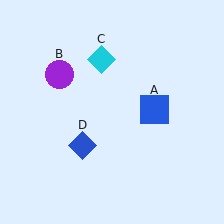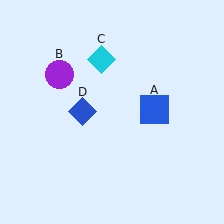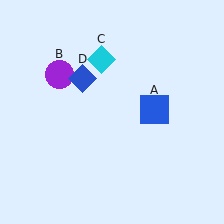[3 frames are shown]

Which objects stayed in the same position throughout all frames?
Blue square (object A) and purple circle (object B) and cyan diamond (object C) remained stationary.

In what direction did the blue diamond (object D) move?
The blue diamond (object D) moved up.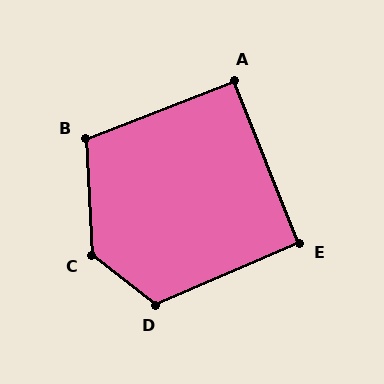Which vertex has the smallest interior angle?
A, at approximately 90 degrees.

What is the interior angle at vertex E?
Approximately 91 degrees (approximately right).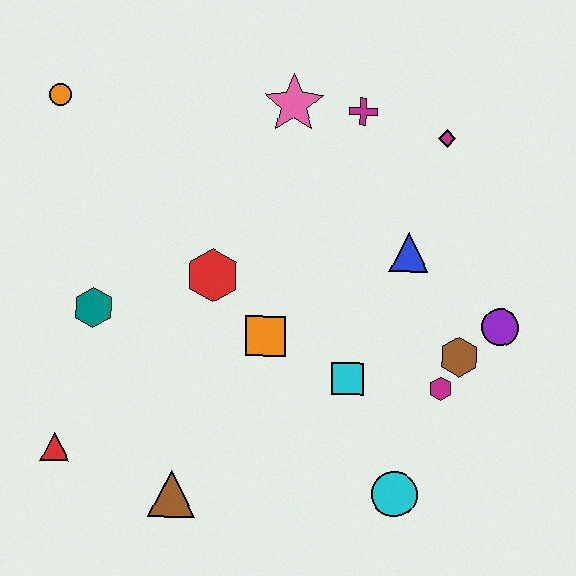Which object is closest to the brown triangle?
The red triangle is closest to the brown triangle.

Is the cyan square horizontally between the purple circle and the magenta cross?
No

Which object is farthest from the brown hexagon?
The orange circle is farthest from the brown hexagon.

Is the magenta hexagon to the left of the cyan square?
No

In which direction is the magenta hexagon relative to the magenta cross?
The magenta hexagon is below the magenta cross.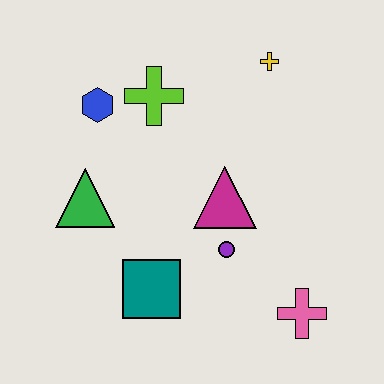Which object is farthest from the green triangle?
The pink cross is farthest from the green triangle.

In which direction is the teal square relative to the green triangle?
The teal square is below the green triangle.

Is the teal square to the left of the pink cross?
Yes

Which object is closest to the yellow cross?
The lime cross is closest to the yellow cross.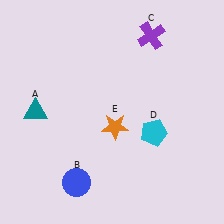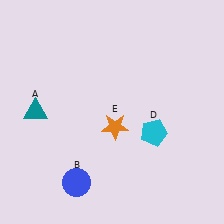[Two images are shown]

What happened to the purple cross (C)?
The purple cross (C) was removed in Image 2. It was in the top-right area of Image 1.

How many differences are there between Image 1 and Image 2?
There is 1 difference between the two images.